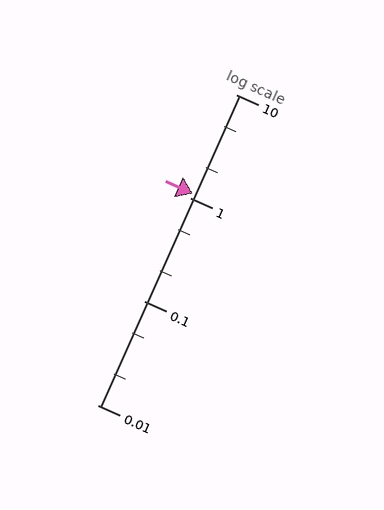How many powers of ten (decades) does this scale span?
The scale spans 3 decades, from 0.01 to 10.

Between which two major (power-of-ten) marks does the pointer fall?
The pointer is between 1 and 10.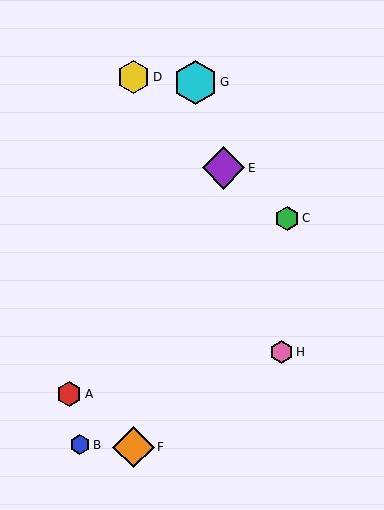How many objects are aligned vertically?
2 objects (D, F) are aligned vertically.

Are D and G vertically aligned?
No, D is at x≈133 and G is at x≈195.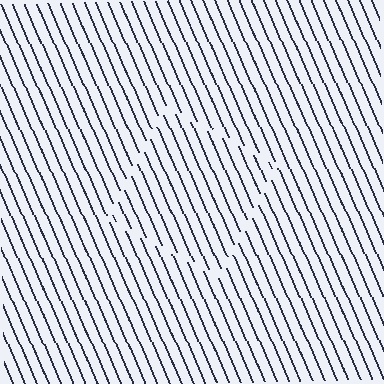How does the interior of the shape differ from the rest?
The interior of the shape contains the same grating, shifted by half a period — the contour is defined by the phase discontinuity where line-ends from the inner and outer gratings abut.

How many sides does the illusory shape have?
4 sides — the line-ends trace a square.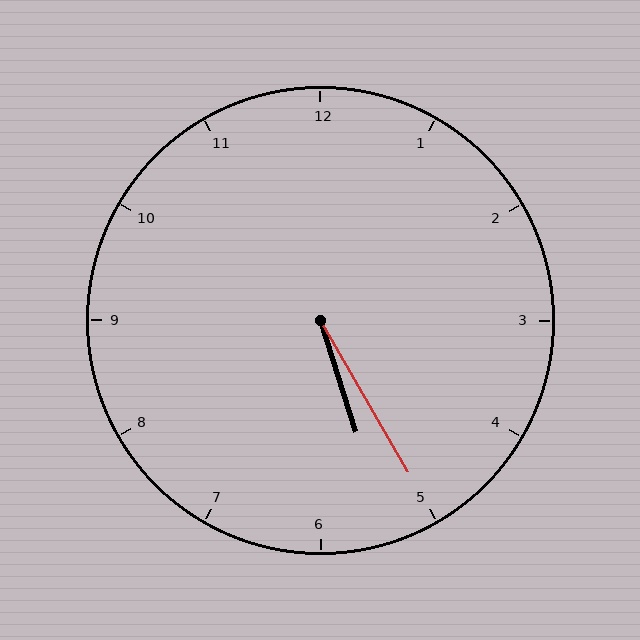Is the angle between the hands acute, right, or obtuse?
It is acute.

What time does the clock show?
5:25.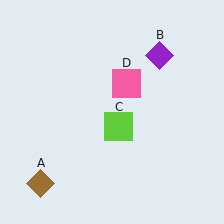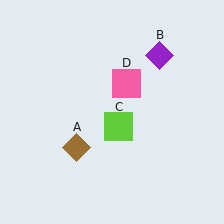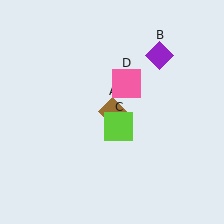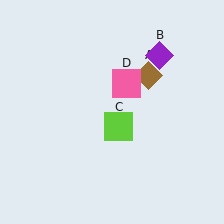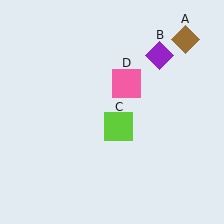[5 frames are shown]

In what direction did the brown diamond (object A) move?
The brown diamond (object A) moved up and to the right.